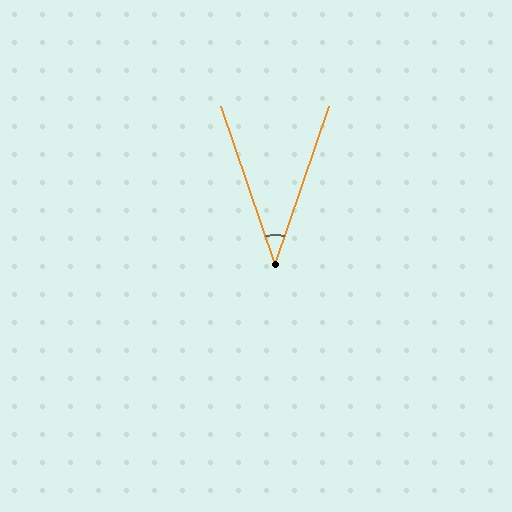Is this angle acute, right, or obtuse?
It is acute.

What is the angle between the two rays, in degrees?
Approximately 38 degrees.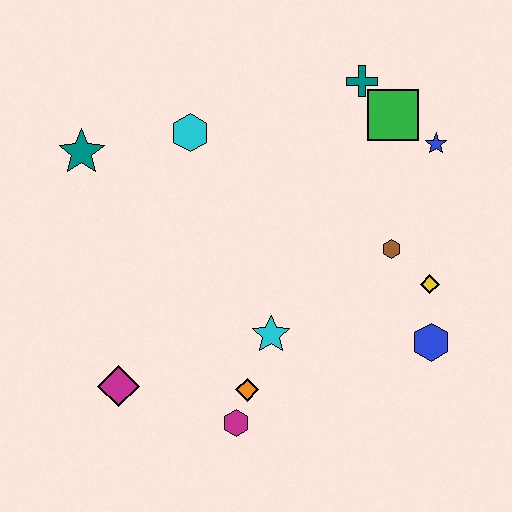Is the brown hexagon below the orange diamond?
No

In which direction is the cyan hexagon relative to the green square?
The cyan hexagon is to the left of the green square.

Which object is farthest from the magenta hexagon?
The teal cross is farthest from the magenta hexagon.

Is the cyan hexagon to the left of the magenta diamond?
No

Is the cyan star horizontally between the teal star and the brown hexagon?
Yes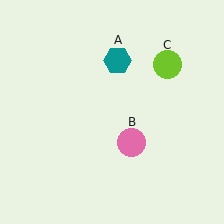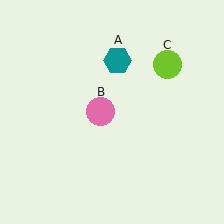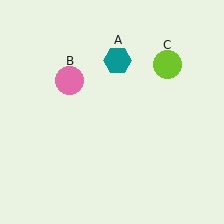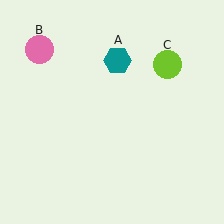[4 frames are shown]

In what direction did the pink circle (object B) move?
The pink circle (object B) moved up and to the left.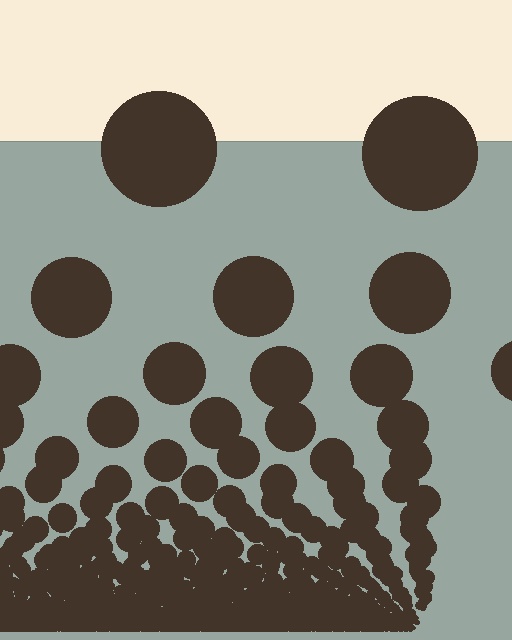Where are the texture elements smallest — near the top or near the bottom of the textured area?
Near the bottom.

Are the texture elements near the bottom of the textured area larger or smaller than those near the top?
Smaller. The gradient is inverted — elements near the bottom are smaller and denser.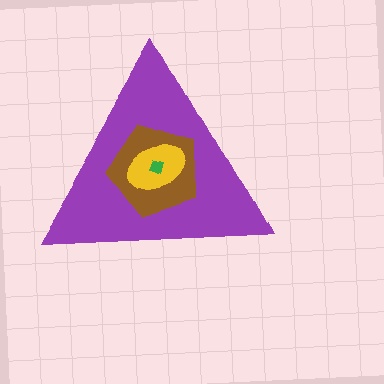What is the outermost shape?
The purple triangle.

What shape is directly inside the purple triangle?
The brown pentagon.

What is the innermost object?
The green diamond.